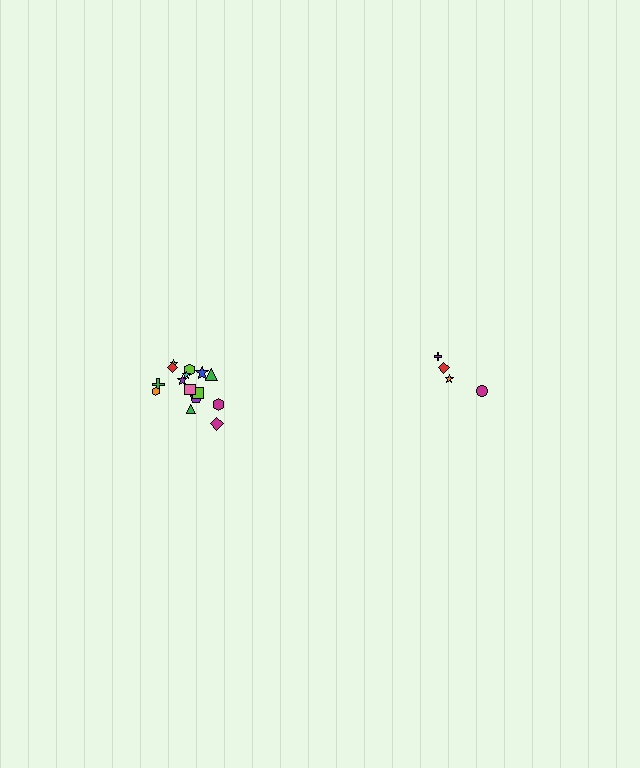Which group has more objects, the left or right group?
The left group.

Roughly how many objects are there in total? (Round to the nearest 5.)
Roughly 20 objects in total.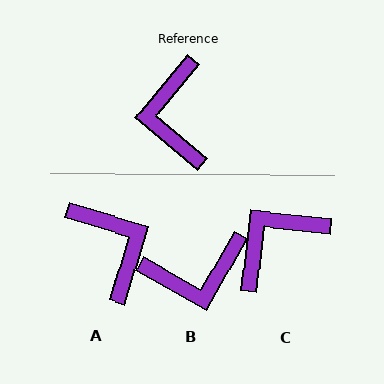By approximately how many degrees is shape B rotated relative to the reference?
Approximately 100 degrees counter-clockwise.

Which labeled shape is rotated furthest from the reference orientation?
A, about 156 degrees away.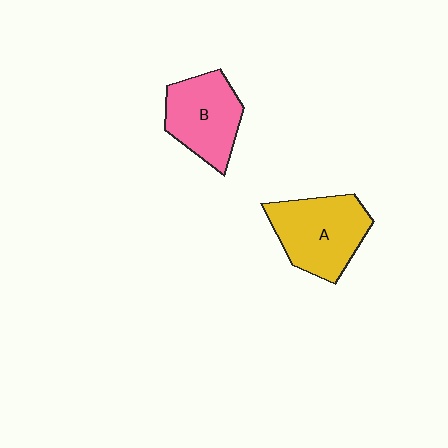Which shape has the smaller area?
Shape B (pink).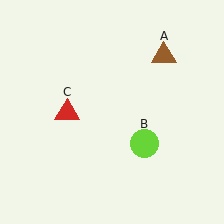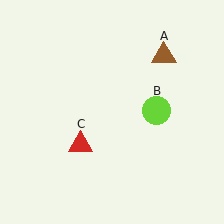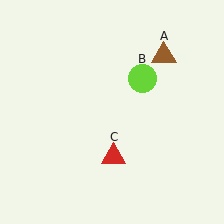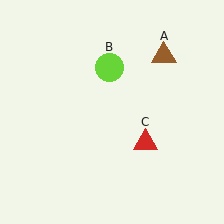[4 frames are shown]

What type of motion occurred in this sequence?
The lime circle (object B), red triangle (object C) rotated counterclockwise around the center of the scene.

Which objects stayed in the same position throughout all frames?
Brown triangle (object A) remained stationary.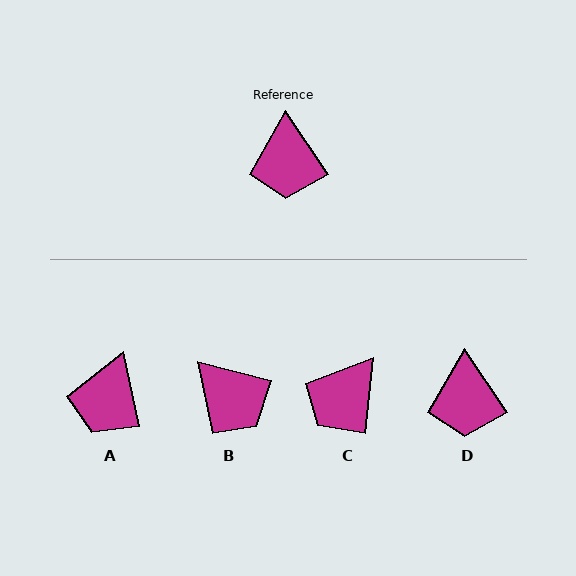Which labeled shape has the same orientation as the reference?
D.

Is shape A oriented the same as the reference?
No, it is off by about 21 degrees.